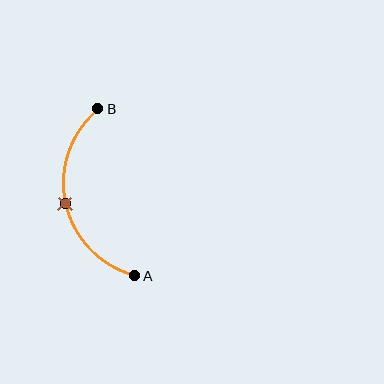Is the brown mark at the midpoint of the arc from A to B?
Yes. The brown mark lies on the arc at equal arc-length from both A and B — it is the arc midpoint.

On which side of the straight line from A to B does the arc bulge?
The arc bulges to the left of the straight line connecting A and B.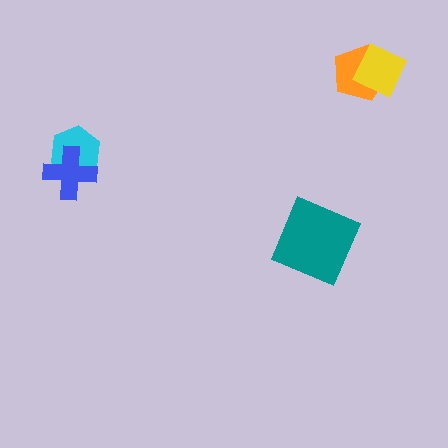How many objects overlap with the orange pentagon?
1 object overlaps with the orange pentagon.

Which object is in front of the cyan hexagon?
The blue cross is in front of the cyan hexagon.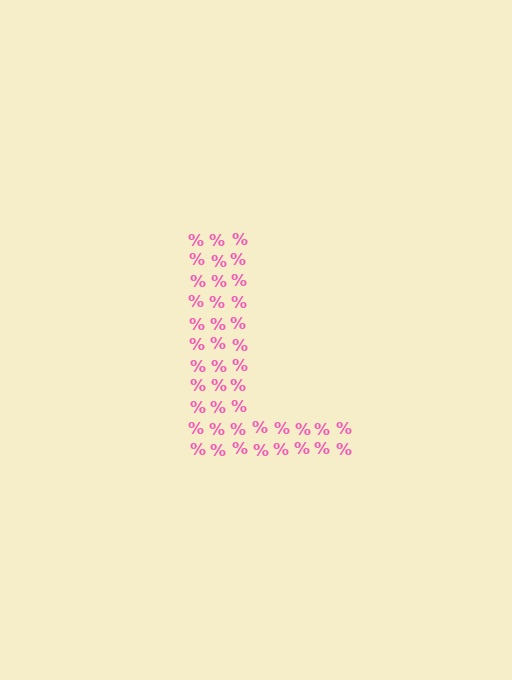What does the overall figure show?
The overall figure shows the letter L.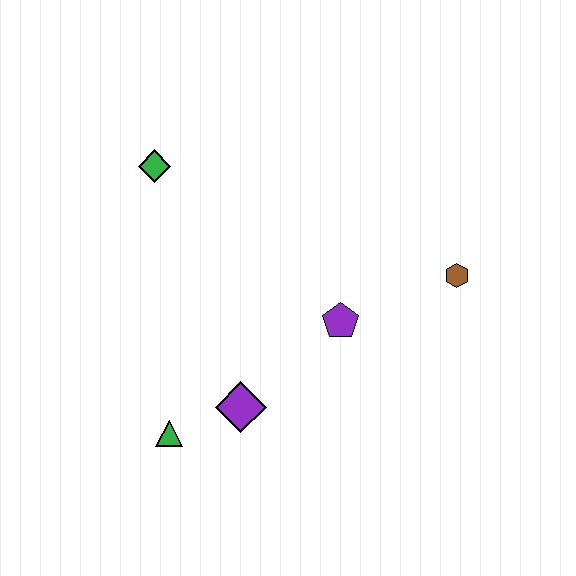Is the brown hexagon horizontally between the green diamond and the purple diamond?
No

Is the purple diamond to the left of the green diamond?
No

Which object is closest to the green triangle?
The purple diamond is closest to the green triangle.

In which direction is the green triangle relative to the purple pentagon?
The green triangle is to the left of the purple pentagon.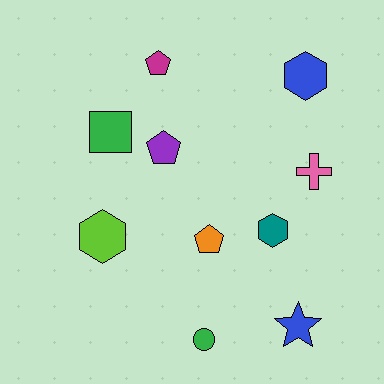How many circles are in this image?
There is 1 circle.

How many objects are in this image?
There are 10 objects.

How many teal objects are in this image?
There is 1 teal object.